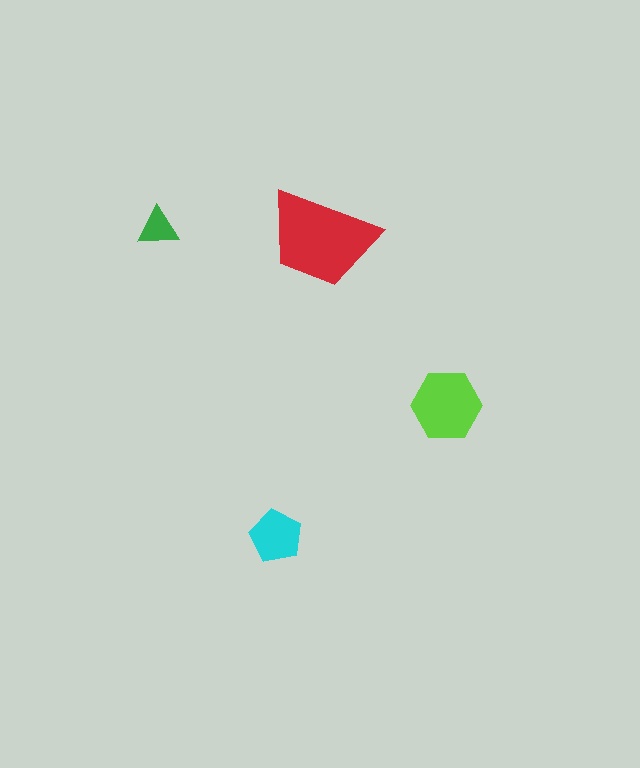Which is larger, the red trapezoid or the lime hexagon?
The red trapezoid.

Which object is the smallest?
The green triangle.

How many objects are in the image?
There are 4 objects in the image.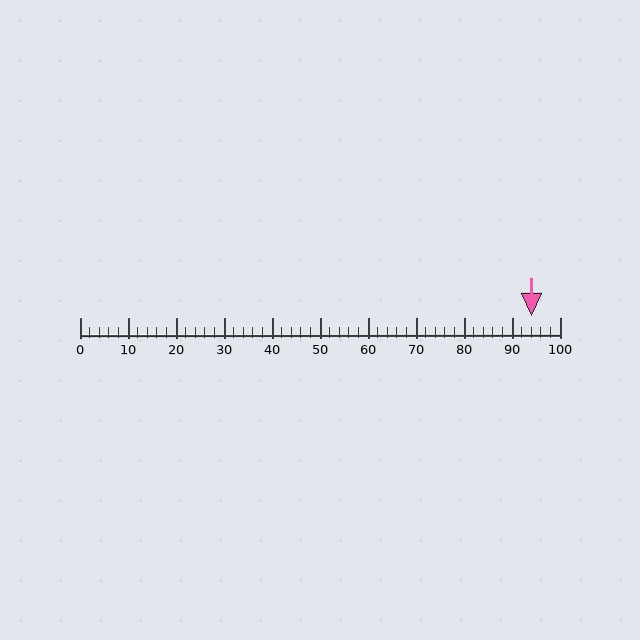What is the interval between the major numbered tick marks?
The major tick marks are spaced 10 units apart.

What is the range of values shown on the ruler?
The ruler shows values from 0 to 100.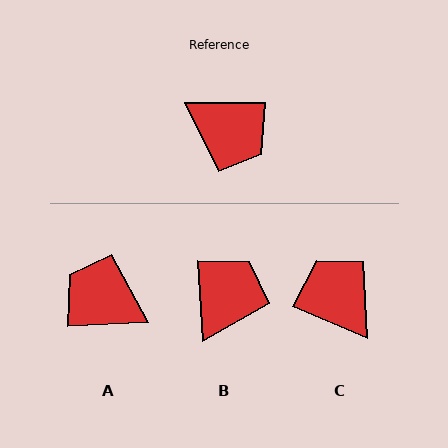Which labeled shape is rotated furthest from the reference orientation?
A, about 177 degrees away.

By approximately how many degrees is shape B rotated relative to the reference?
Approximately 93 degrees counter-clockwise.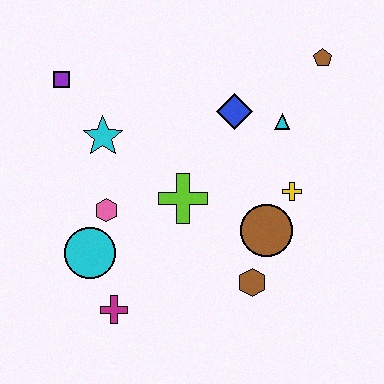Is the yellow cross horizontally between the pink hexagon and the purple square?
No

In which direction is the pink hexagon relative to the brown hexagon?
The pink hexagon is to the left of the brown hexagon.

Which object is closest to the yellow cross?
The brown circle is closest to the yellow cross.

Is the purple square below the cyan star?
No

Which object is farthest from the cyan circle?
The brown pentagon is farthest from the cyan circle.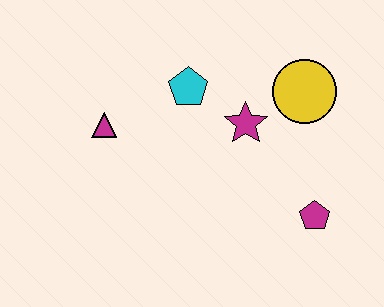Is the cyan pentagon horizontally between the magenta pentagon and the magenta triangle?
Yes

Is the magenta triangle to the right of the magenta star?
No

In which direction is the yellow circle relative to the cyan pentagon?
The yellow circle is to the right of the cyan pentagon.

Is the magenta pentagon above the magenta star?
No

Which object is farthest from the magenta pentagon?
The magenta triangle is farthest from the magenta pentagon.